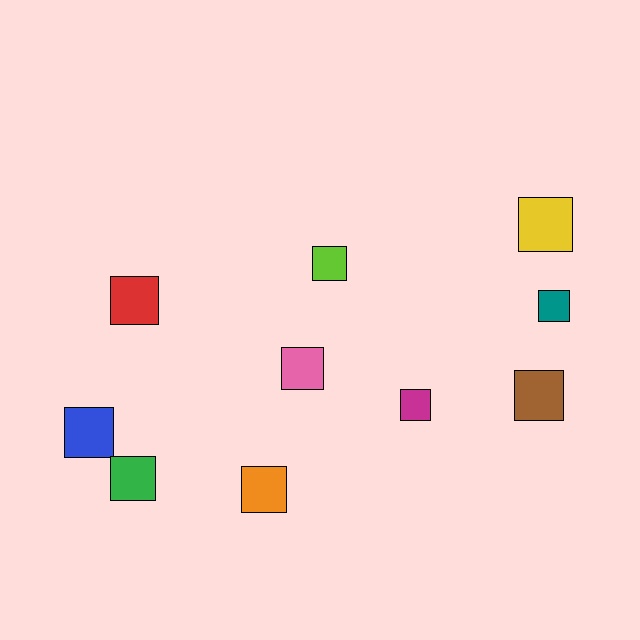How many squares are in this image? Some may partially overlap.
There are 10 squares.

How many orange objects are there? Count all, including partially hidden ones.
There is 1 orange object.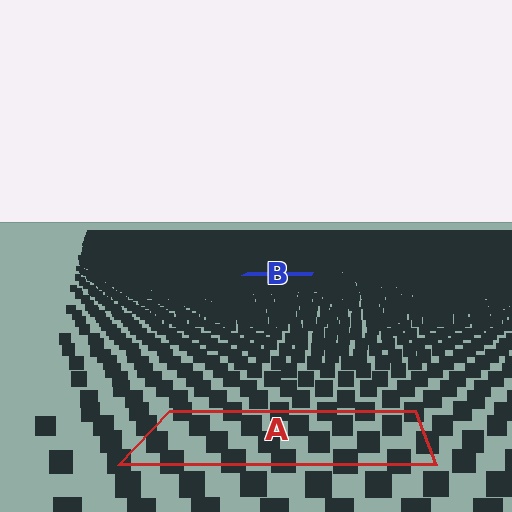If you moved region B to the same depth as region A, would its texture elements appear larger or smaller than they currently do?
They would appear larger. At a closer depth, the same texture elements are projected at a bigger on-screen size.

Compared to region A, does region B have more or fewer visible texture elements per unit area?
Region B has more texture elements per unit area — they are packed more densely because it is farther away.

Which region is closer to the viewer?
Region A is closer. The texture elements there are larger and more spread out.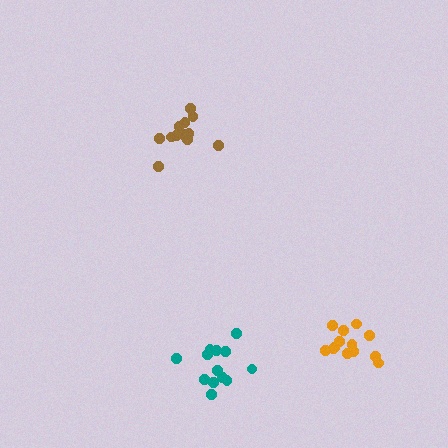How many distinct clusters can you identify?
There are 3 distinct clusters.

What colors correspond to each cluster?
The clusters are colored: teal, brown, orange.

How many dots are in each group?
Group 1: 13 dots, Group 2: 13 dots, Group 3: 13 dots (39 total).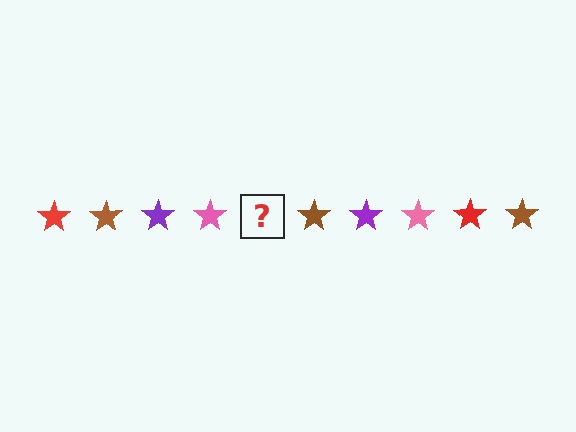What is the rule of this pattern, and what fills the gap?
The rule is that the pattern cycles through red, brown, purple, pink stars. The gap should be filled with a red star.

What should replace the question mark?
The question mark should be replaced with a red star.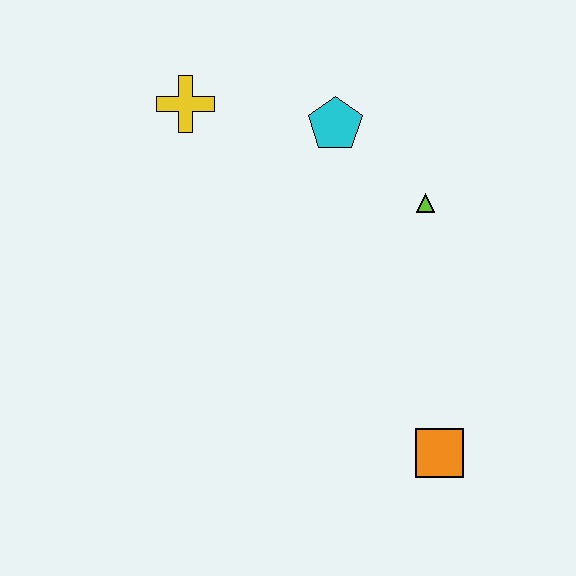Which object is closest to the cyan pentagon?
The lime triangle is closest to the cyan pentagon.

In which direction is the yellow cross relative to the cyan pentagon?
The yellow cross is to the left of the cyan pentagon.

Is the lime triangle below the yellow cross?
Yes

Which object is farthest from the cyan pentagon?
The orange square is farthest from the cyan pentagon.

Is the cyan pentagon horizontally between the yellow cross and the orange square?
Yes